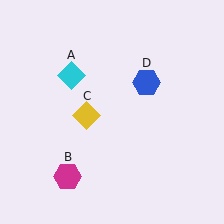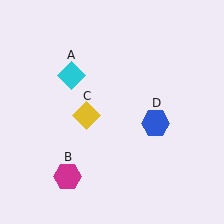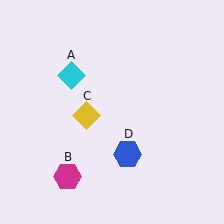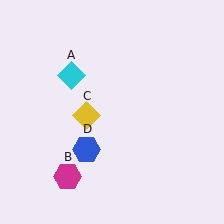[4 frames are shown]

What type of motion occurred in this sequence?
The blue hexagon (object D) rotated clockwise around the center of the scene.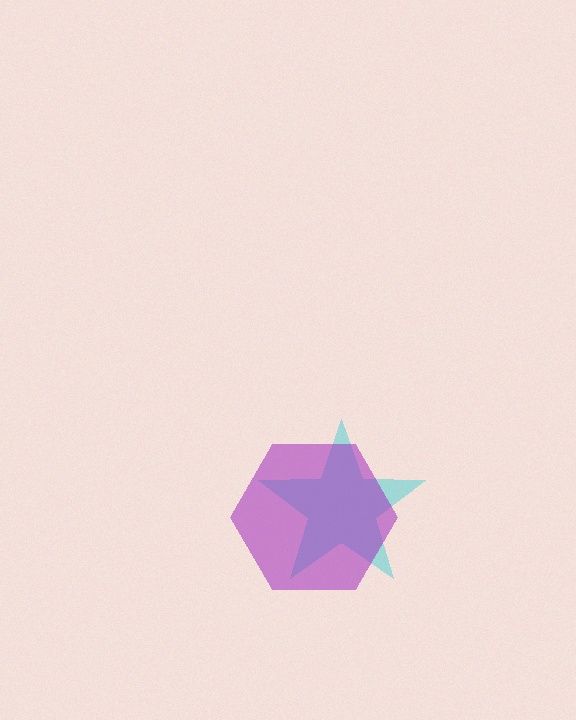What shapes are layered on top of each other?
The layered shapes are: a cyan star, a purple hexagon.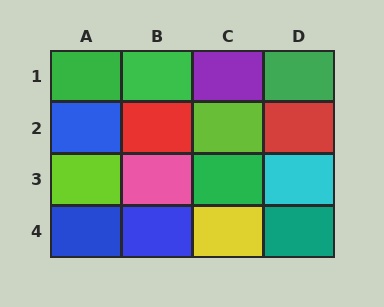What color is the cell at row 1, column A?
Green.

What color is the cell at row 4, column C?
Yellow.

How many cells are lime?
2 cells are lime.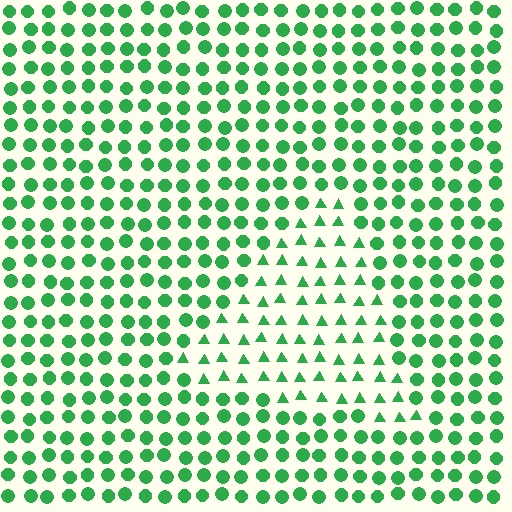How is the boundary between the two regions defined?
The boundary is defined by a change in element shape: triangles inside vs. circles outside. All elements share the same color and spacing.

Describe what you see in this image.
The image is filled with small green elements arranged in a uniform grid. A triangle-shaped region contains triangles, while the surrounding area contains circles. The boundary is defined purely by the change in element shape.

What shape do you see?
I see a triangle.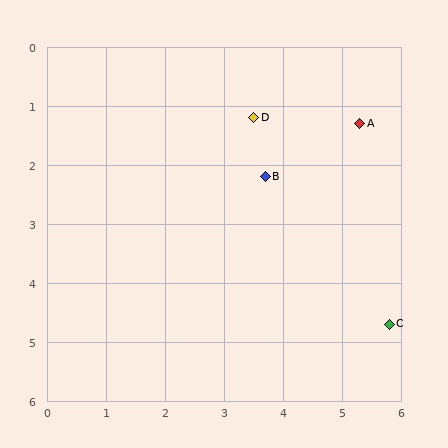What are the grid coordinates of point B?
Point B is at approximately (3.7, 2.2).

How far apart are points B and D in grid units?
Points B and D are about 1.0 grid units apart.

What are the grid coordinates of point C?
Point C is at approximately (5.8, 4.7).